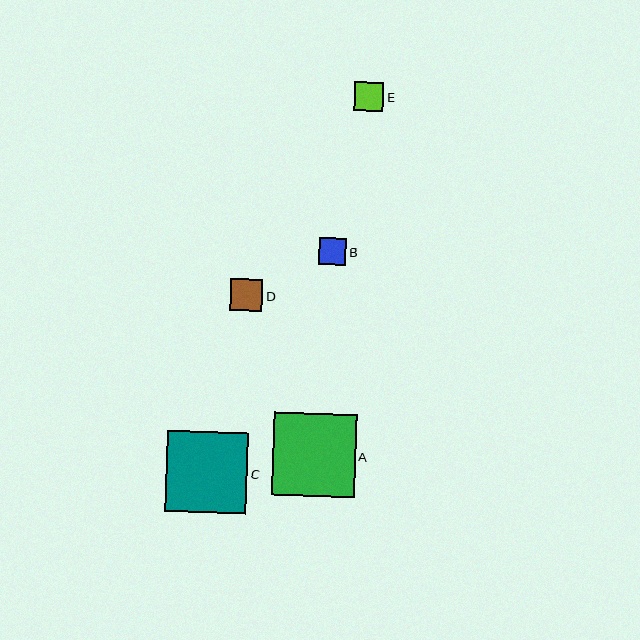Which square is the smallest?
Square B is the smallest with a size of approximately 27 pixels.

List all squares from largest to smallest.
From largest to smallest: A, C, D, E, B.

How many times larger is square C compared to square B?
Square C is approximately 3.0 times the size of square B.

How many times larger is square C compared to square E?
Square C is approximately 2.8 times the size of square E.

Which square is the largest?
Square A is the largest with a size of approximately 83 pixels.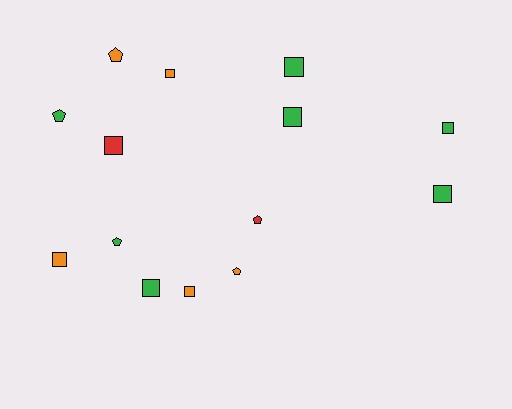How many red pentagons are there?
There is 1 red pentagon.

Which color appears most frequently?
Green, with 7 objects.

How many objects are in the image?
There are 14 objects.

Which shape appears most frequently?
Square, with 9 objects.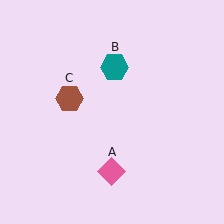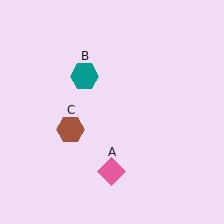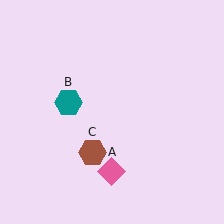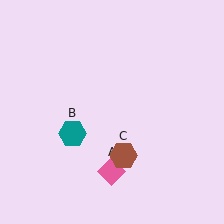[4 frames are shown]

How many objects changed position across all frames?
2 objects changed position: teal hexagon (object B), brown hexagon (object C).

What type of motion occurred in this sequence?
The teal hexagon (object B), brown hexagon (object C) rotated counterclockwise around the center of the scene.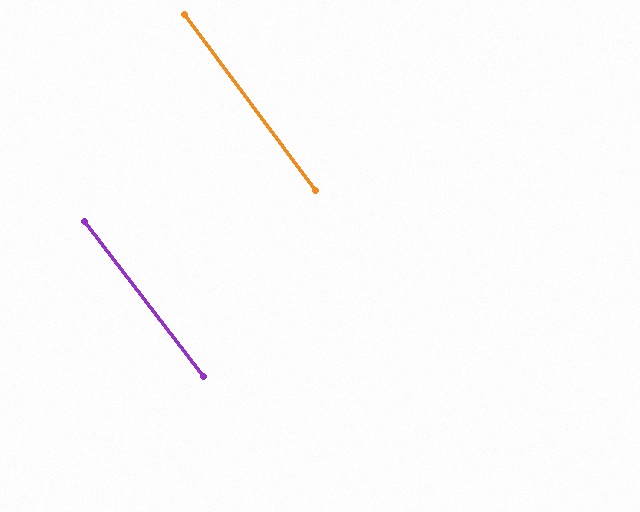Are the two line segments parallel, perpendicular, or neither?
Parallel — their directions differ by only 0.7°.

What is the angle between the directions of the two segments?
Approximately 1 degree.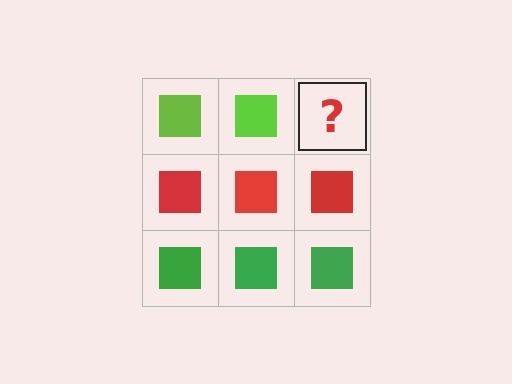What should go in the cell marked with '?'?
The missing cell should contain a lime square.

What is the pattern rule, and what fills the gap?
The rule is that each row has a consistent color. The gap should be filled with a lime square.